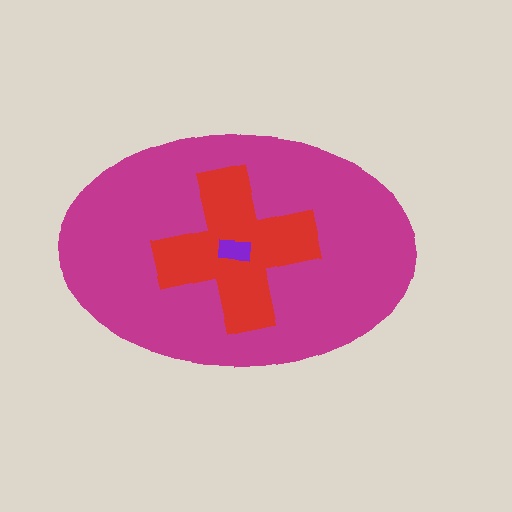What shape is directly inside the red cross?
The purple rectangle.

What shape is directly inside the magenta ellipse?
The red cross.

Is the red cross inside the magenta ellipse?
Yes.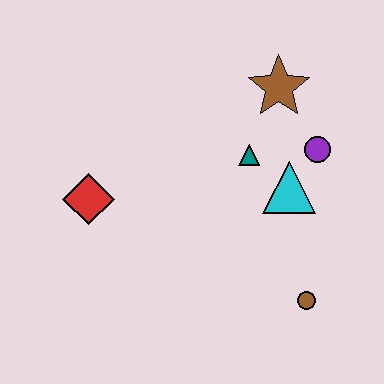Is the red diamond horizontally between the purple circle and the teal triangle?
No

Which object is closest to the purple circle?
The cyan triangle is closest to the purple circle.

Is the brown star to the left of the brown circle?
Yes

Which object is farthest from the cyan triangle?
The red diamond is farthest from the cyan triangle.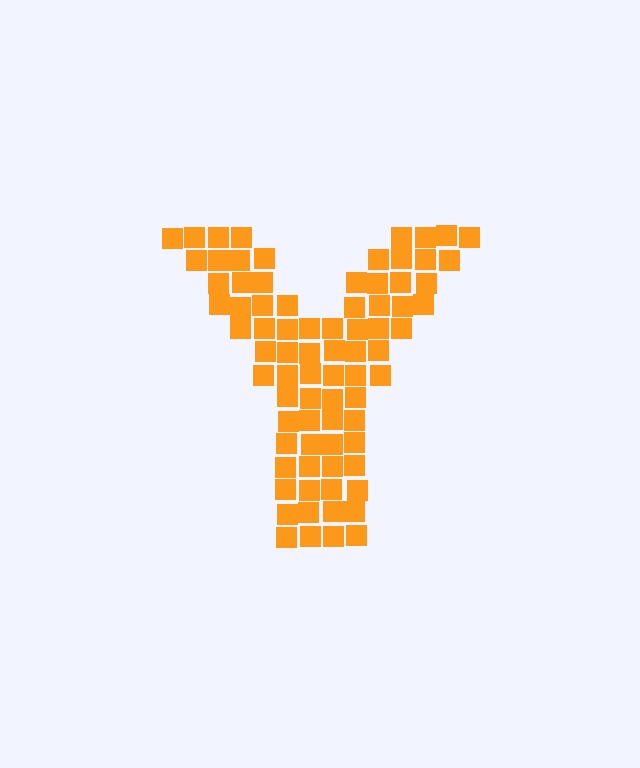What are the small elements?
The small elements are squares.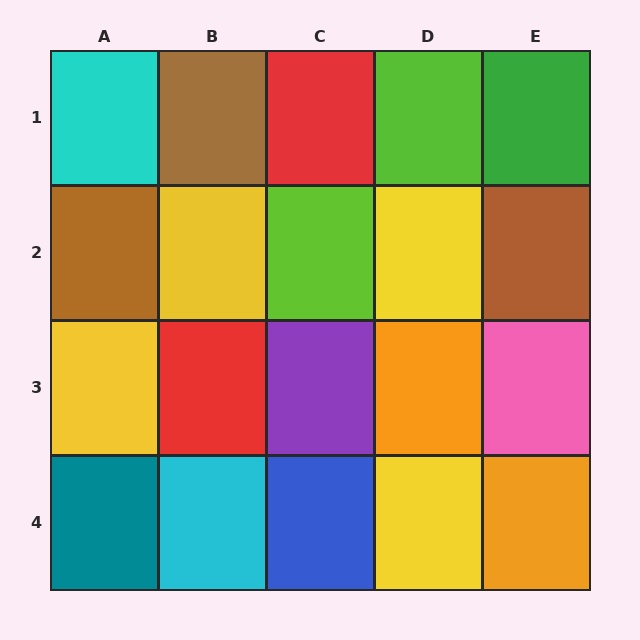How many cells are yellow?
4 cells are yellow.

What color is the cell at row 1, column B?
Brown.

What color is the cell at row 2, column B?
Yellow.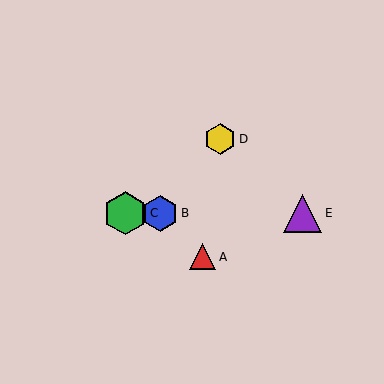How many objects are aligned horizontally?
3 objects (B, C, E) are aligned horizontally.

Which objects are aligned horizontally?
Objects B, C, E are aligned horizontally.